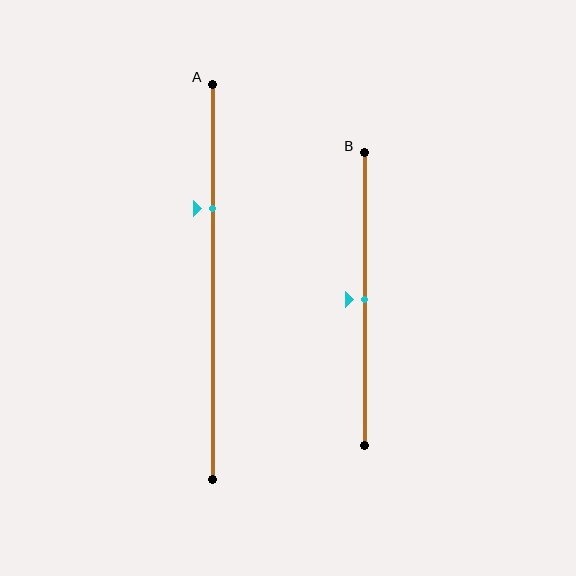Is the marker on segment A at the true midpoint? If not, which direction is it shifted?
No, the marker on segment A is shifted upward by about 19% of the segment length.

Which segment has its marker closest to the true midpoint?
Segment B has its marker closest to the true midpoint.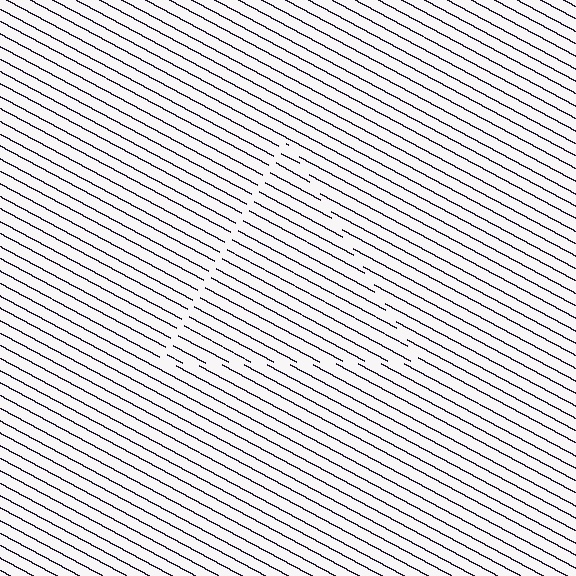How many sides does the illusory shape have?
3 sides — the line-ends trace a triangle.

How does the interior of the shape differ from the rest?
The interior of the shape contains the same grating, shifted by half a period — the contour is defined by the phase discontinuity where line-ends from the inner and outer gratings abut.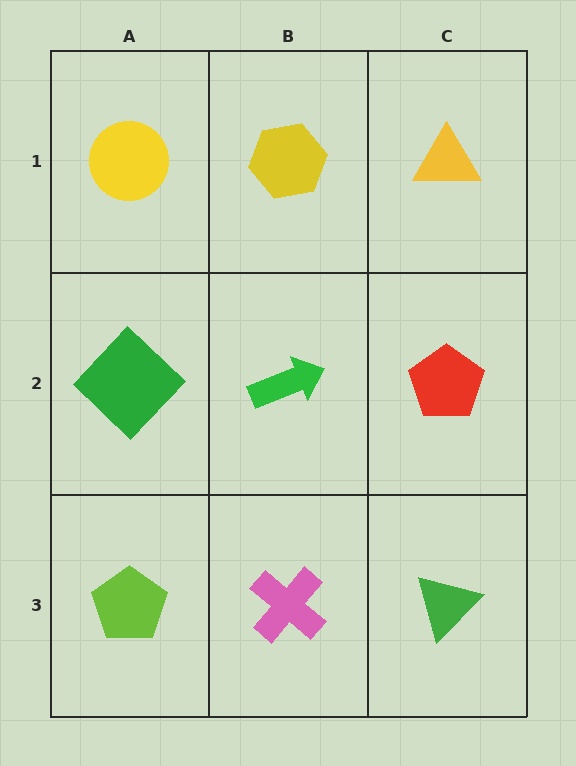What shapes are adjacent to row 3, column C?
A red pentagon (row 2, column C), a pink cross (row 3, column B).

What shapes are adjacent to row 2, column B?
A yellow hexagon (row 1, column B), a pink cross (row 3, column B), a green diamond (row 2, column A), a red pentagon (row 2, column C).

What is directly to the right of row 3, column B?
A green triangle.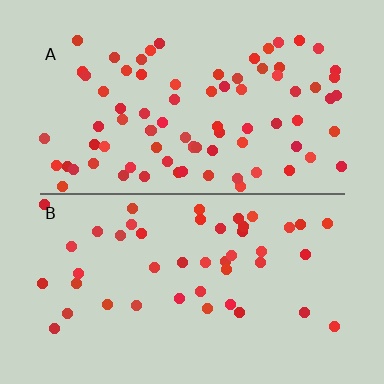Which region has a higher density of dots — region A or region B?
A (the top).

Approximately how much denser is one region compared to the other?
Approximately 1.8× — region A over region B.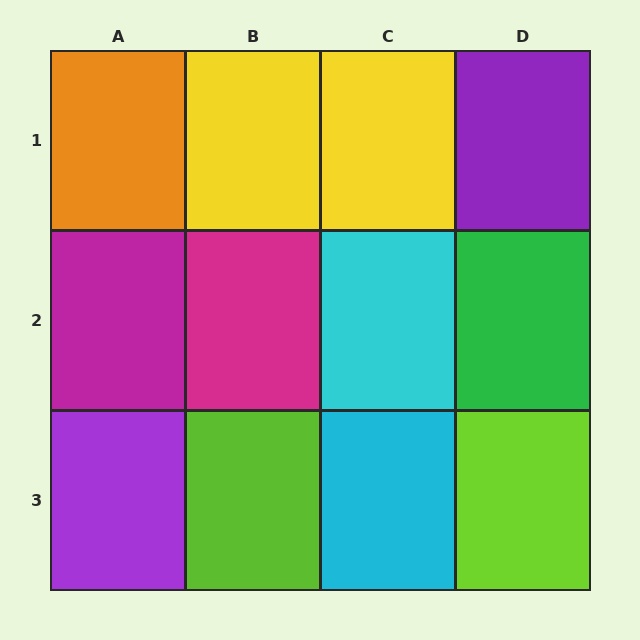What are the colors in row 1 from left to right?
Orange, yellow, yellow, purple.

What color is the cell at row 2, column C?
Cyan.